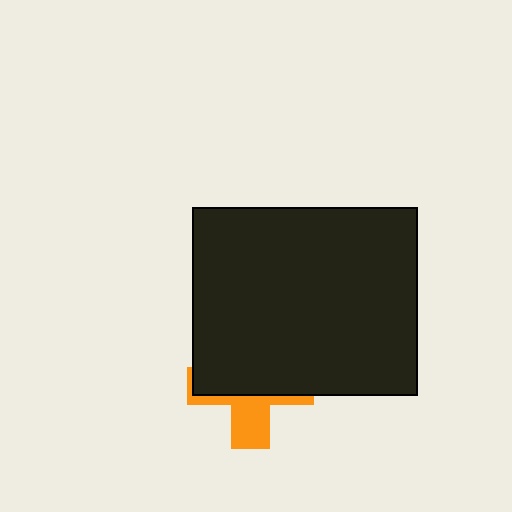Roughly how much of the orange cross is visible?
A small part of it is visible (roughly 37%).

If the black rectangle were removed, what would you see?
You would see the complete orange cross.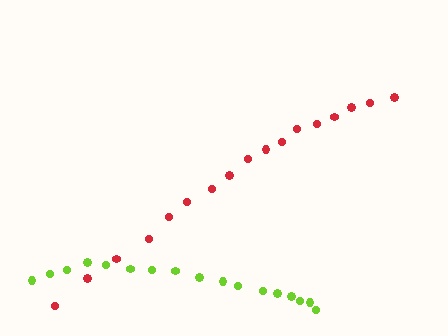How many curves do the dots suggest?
There are 2 distinct paths.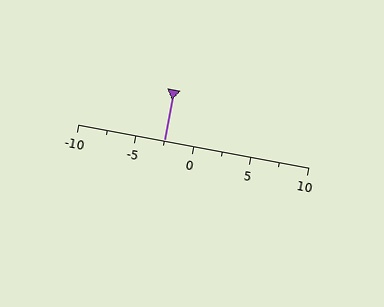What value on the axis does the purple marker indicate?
The marker indicates approximately -2.5.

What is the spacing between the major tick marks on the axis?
The major ticks are spaced 5 apart.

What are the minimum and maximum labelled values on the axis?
The axis runs from -10 to 10.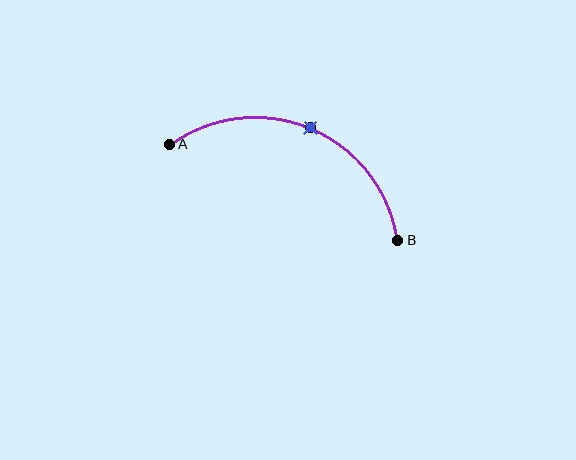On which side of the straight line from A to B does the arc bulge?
The arc bulges above the straight line connecting A and B.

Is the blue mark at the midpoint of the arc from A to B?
Yes. The blue mark lies on the arc at equal arc-length from both A and B — it is the arc midpoint.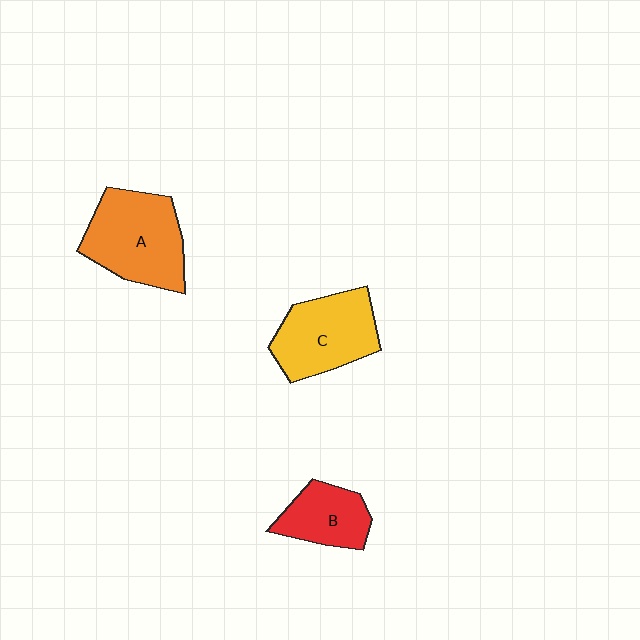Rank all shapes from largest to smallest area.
From largest to smallest: A (orange), C (yellow), B (red).